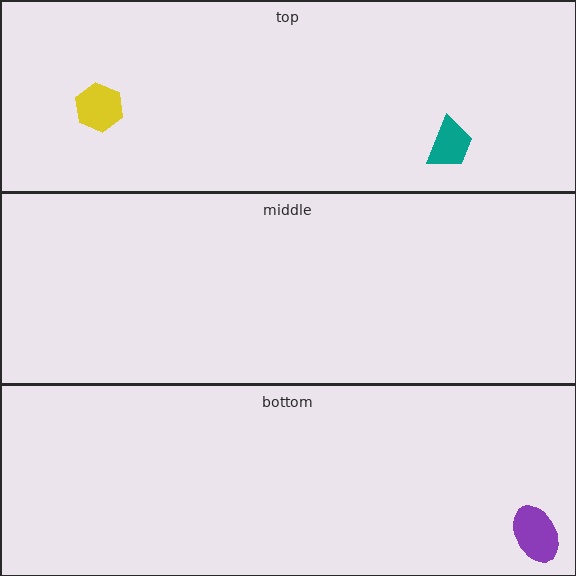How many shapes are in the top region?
2.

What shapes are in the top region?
The teal trapezoid, the yellow hexagon.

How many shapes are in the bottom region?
1.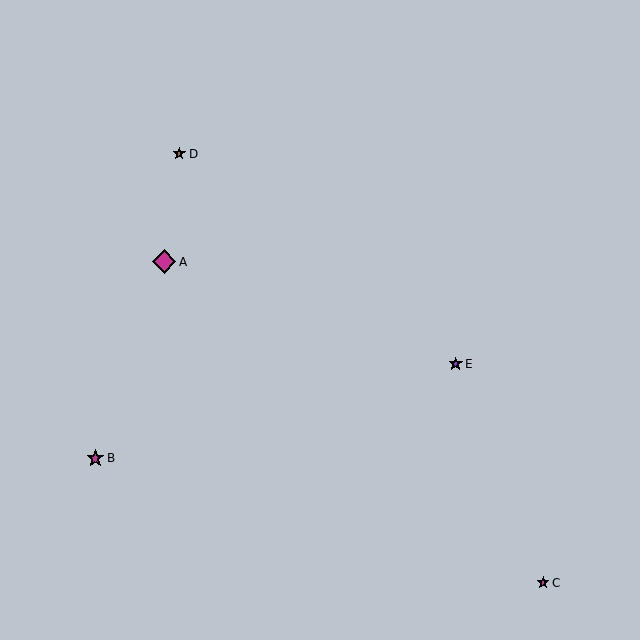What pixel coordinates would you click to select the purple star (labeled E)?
Click at (456, 364) to select the purple star E.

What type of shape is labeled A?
Shape A is a magenta diamond.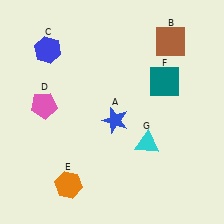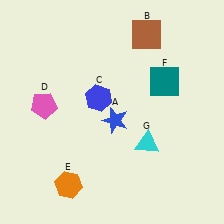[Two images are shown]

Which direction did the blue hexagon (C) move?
The blue hexagon (C) moved right.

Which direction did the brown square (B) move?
The brown square (B) moved left.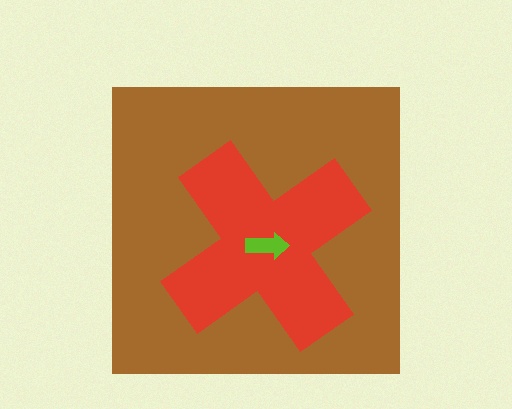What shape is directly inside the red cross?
The lime arrow.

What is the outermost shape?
The brown square.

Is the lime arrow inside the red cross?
Yes.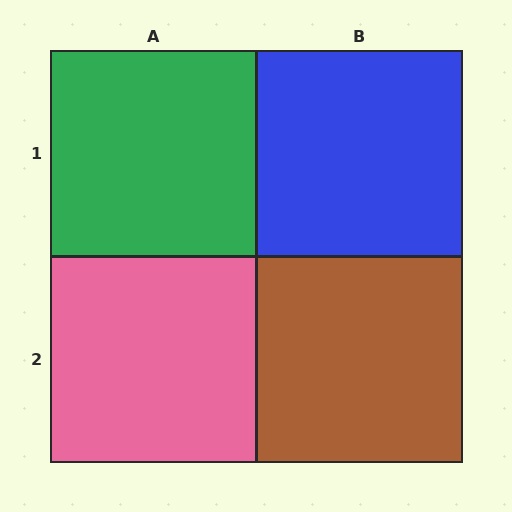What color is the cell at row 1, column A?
Green.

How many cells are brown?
1 cell is brown.